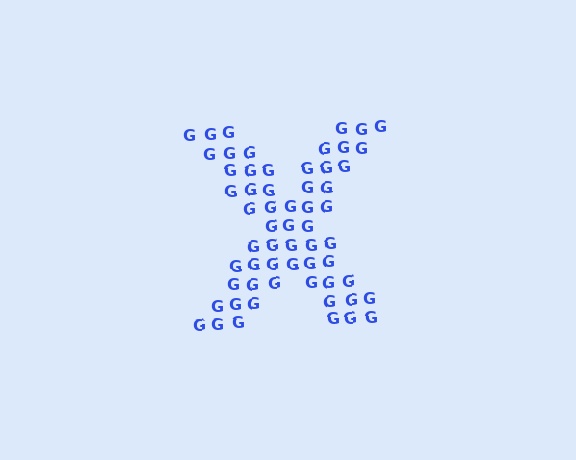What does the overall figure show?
The overall figure shows the letter X.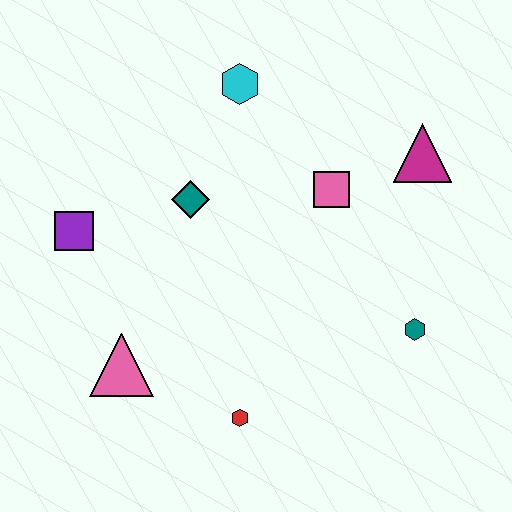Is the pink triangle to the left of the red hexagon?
Yes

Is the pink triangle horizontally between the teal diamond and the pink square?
No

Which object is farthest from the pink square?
The pink triangle is farthest from the pink square.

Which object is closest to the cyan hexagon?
The teal diamond is closest to the cyan hexagon.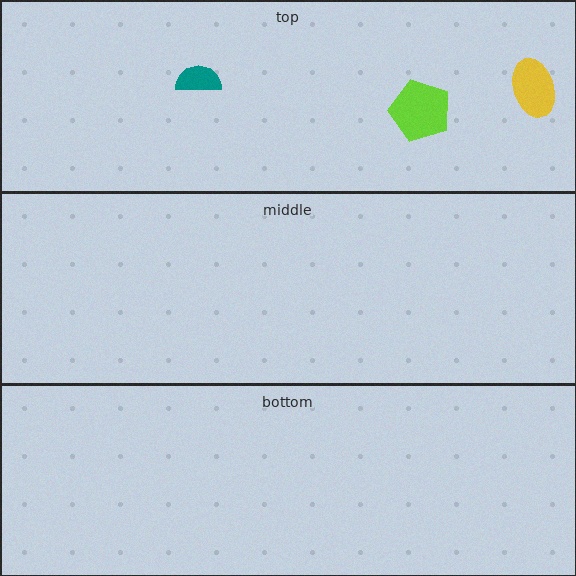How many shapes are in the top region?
3.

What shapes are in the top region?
The lime pentagon, the teal semicircle, the yellow ellipse.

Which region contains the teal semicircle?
The top region.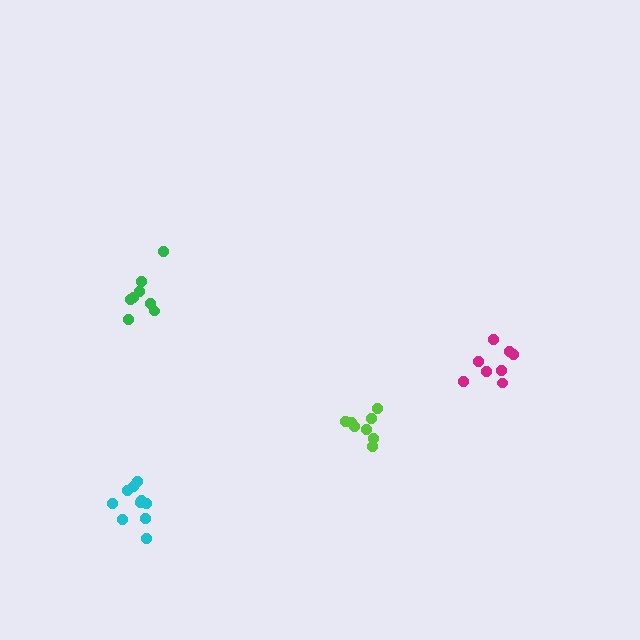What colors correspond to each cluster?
The clusters are colored: magenta, lime, green, cyan.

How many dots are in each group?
Group 1: 8 dots, Group 2: 8 dots, Group 3: 8 dots, Group 4: 11 dots (35 total).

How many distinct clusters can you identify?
There are 4 distinct clusters.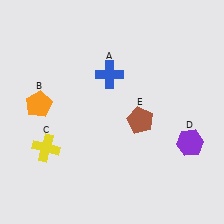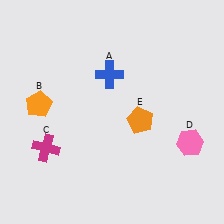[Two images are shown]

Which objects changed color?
C changed from yellow to magenta. D changed from purple to pink. E changed from brown to orange.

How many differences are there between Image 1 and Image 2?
There are 3 differences between the two images.